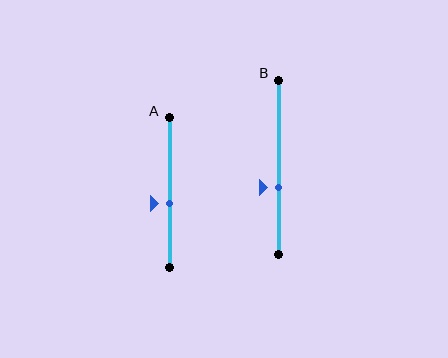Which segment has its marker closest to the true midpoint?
Segment A has its marker closest to the true midpoint.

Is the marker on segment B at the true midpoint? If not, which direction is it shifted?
No, the marker on segment B is shifted downward by about 12% of the segment length.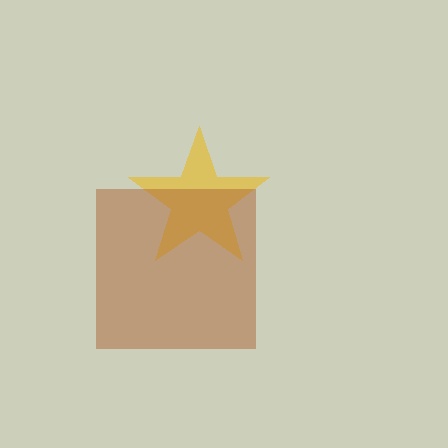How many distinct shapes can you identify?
There are 2 distinct shapes: a yellow star, a brown square.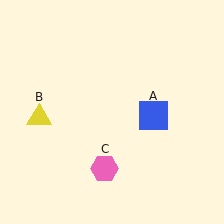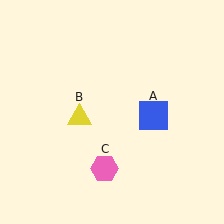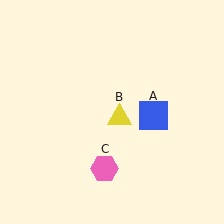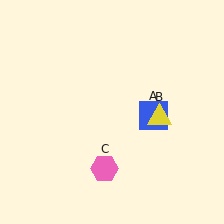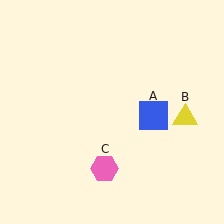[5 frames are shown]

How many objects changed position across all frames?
1 object changed position: yellow triangle (object B).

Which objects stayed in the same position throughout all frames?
Blue square (object A) and pink hexagon (object C) remained stationary.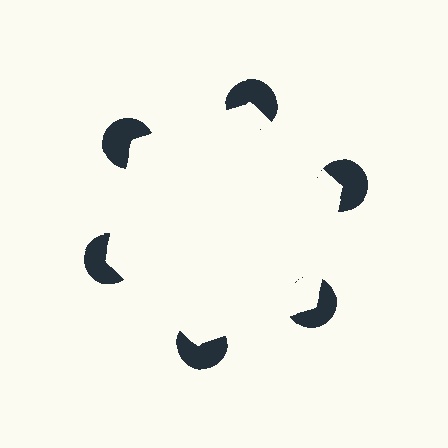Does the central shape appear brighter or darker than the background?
It typically appears slightly brighter than the background, even though no actual brightness change is drawn.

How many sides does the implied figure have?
6 sides.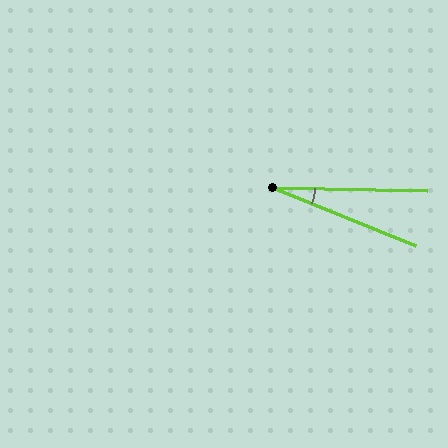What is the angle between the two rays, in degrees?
Approximately 21 degrees.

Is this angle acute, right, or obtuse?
It is acute.